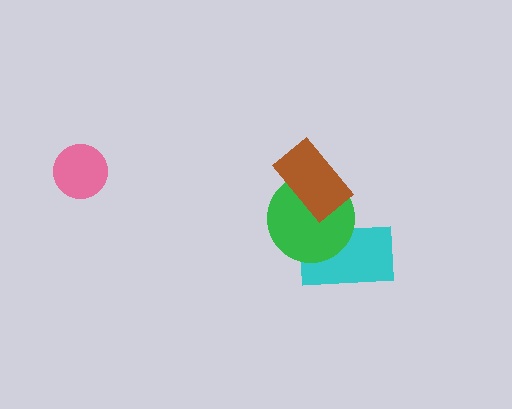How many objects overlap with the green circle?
2 objects overlap with the green circle.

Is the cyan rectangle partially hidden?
Yes, it is partially covered by another shape.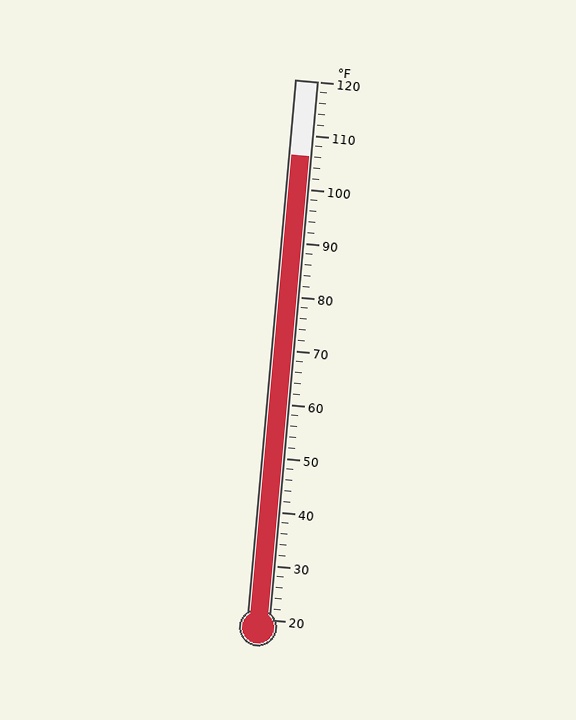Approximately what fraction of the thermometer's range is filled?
The thermometer is filled to approximately 85% of its range.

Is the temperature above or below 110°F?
The temperature is below 110°F.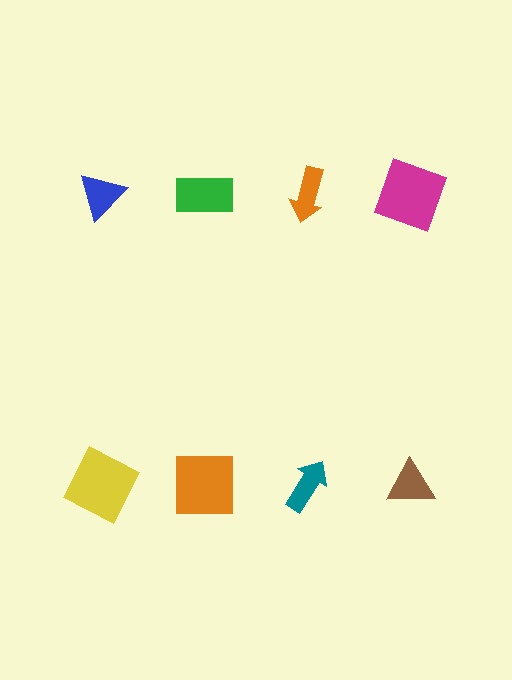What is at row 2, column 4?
A brown triangle.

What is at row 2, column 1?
A yellow square.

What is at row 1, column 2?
A green rectangle.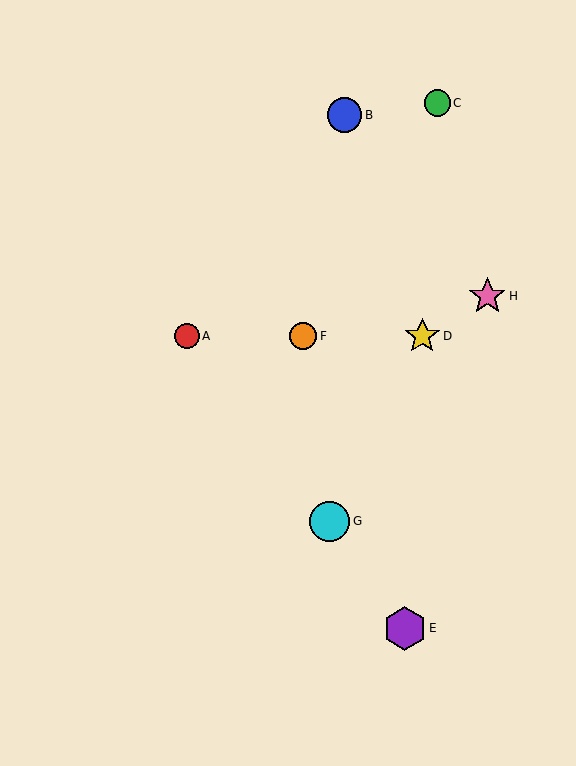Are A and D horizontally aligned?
Yes, both are at y≈336.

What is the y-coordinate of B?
Object B is at y≈115.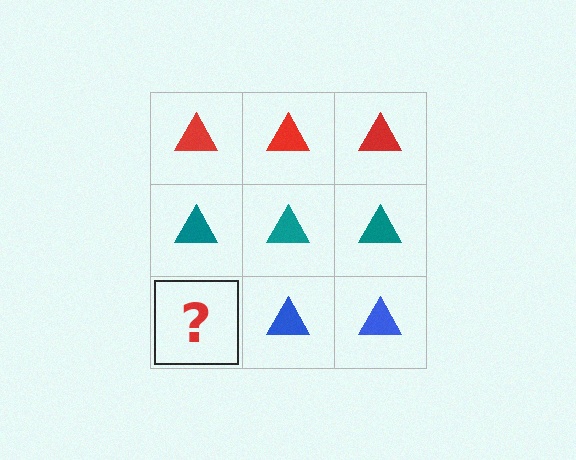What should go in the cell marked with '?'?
The missing cell should contain a blue triangle.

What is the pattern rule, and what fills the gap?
The rule is that each row has a consistent color. The gap should be filled with a blue triangle.